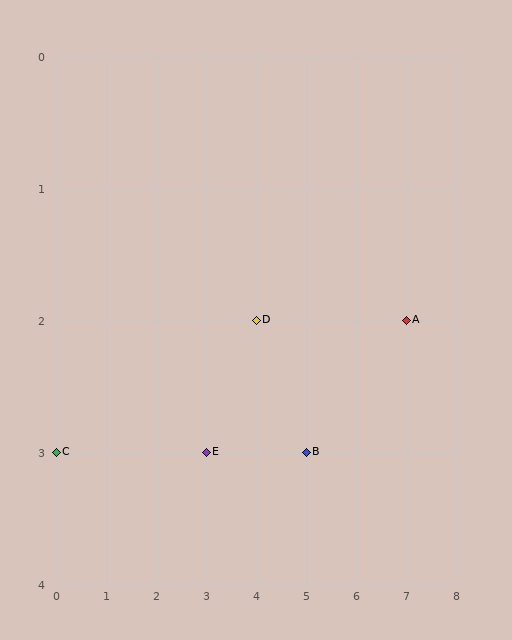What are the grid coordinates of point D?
Point D is at grid coordinates (4, 2).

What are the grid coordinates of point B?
Point B is at grid coordinates (5, 3).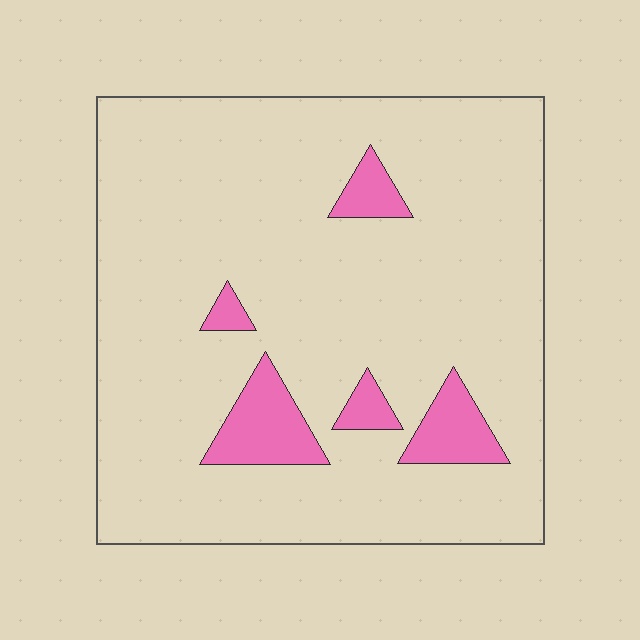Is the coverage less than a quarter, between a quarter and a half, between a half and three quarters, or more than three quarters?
Less than a quarter.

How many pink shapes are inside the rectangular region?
5.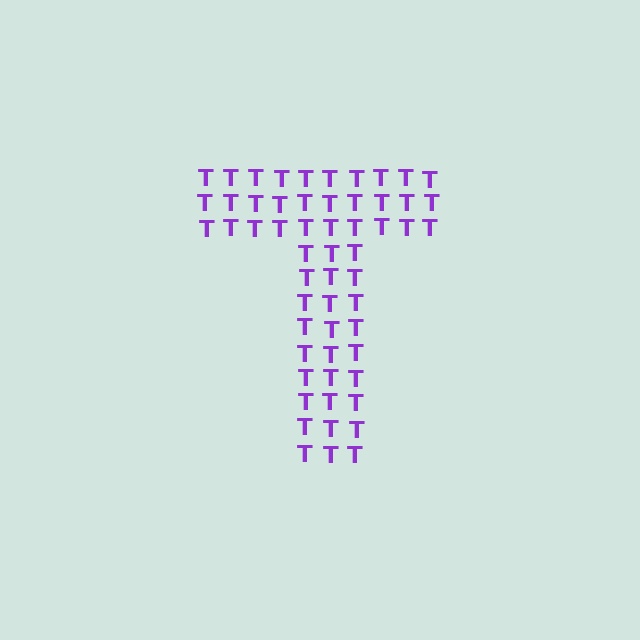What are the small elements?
The small elements are letter T's.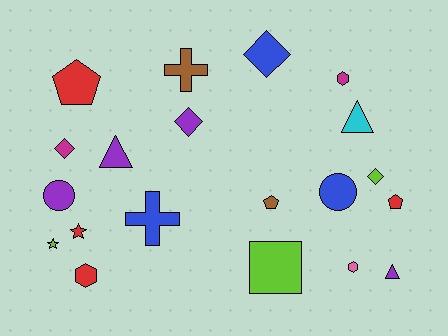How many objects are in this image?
There are 20 objects.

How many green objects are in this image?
There are no green objects.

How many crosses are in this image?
There are 2 crosses.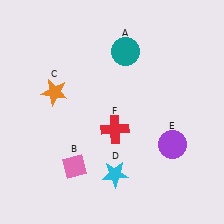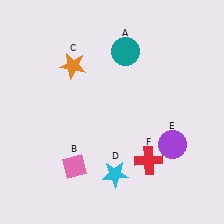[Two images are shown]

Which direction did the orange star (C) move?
The orange star (C) moved up.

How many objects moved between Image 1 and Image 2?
2 objects moved between the two images.